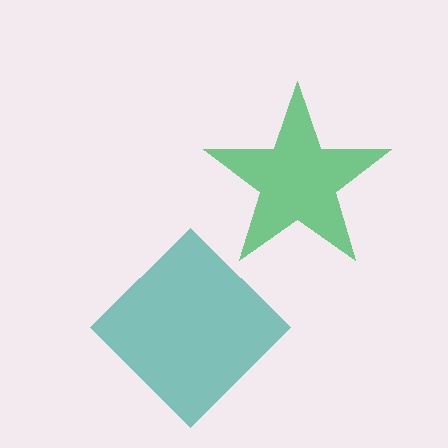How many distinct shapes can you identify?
There are 2 distinct shapes: a teal diamond, a green star.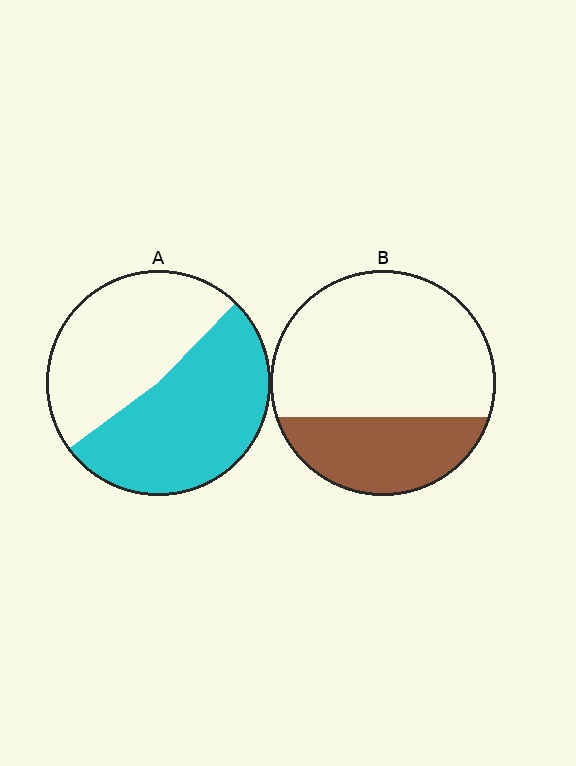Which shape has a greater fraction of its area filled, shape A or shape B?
Shape A.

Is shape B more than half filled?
No.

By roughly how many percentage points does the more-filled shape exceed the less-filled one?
By roughly 20 percentage points (A over B).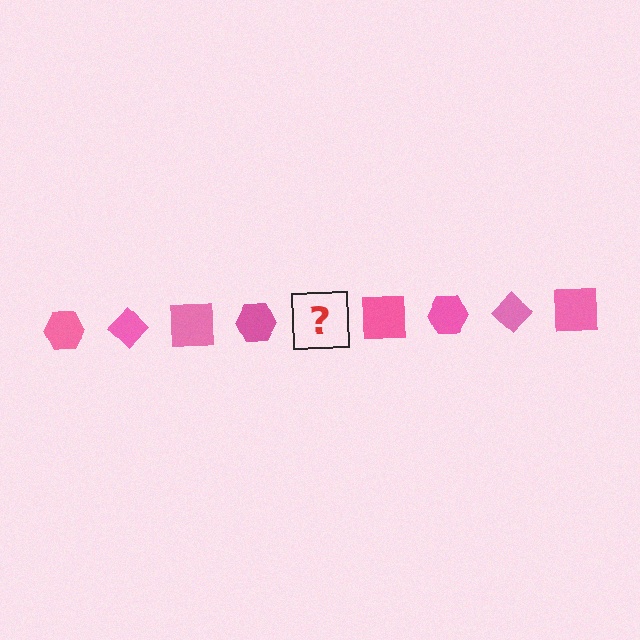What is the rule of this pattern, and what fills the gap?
The rule is that the pattern cycles through hexagon, diamond, square shapes in pink. The gap should be filled with a pink diamond.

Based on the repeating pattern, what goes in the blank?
The blank should be a pink diamond.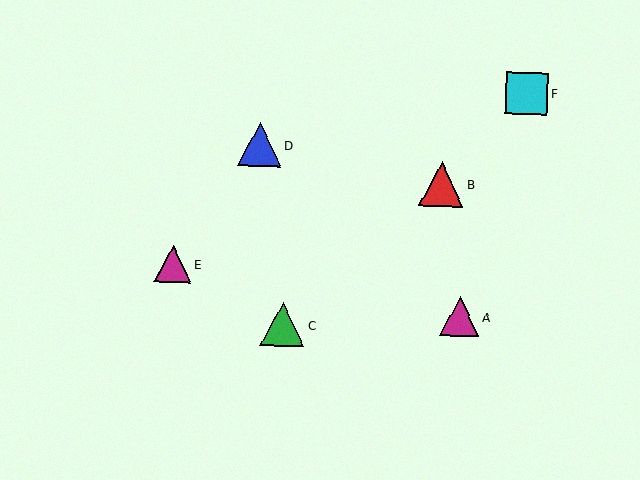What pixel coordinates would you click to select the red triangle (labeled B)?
Click at (441, 184) to select the red triangle B.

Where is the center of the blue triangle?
The center of the blue triangle is at (259, 144).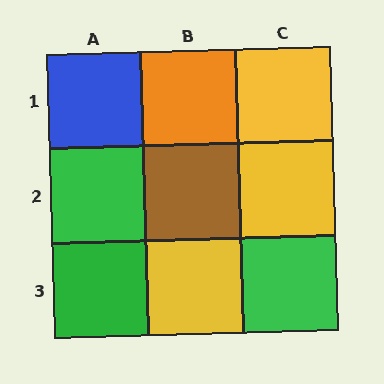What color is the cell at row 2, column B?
Brown.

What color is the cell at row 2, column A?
Green.